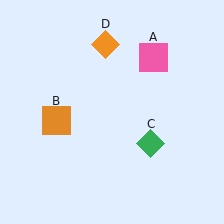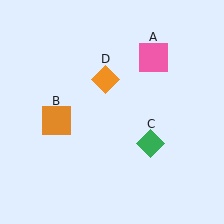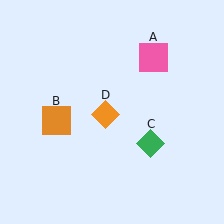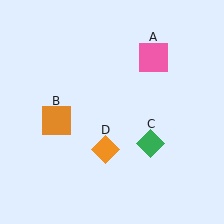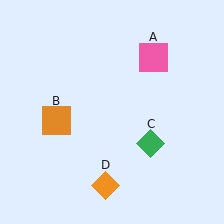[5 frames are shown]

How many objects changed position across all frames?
1 object changed position: orange diamond (object D).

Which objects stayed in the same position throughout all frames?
Pink square (object A) and orange square (object B) and green diamond (object C) remained stationary.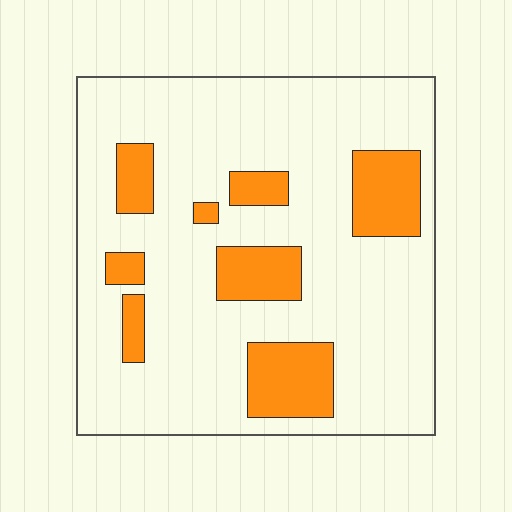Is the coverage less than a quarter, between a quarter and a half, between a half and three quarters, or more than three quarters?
Less than a quarter.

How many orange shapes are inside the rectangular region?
8.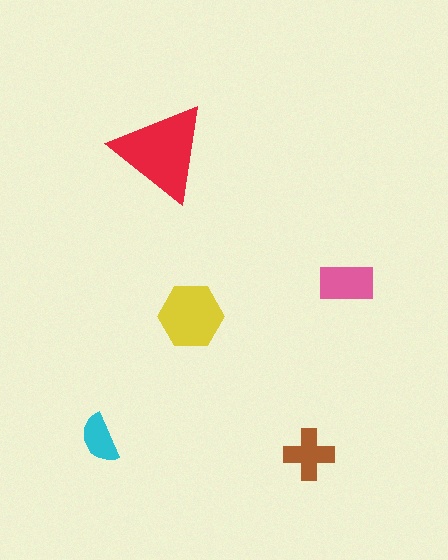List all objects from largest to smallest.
The red triangle, the yellow hexagon, the pink rectangle, the brown cross, the cyan semicircle.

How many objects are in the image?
There are 5 objects in the image.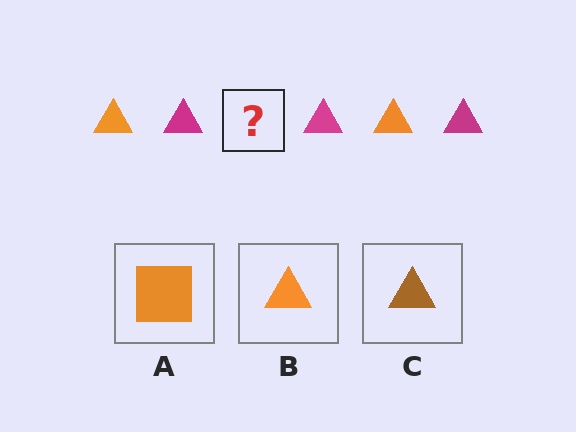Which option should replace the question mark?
Option B.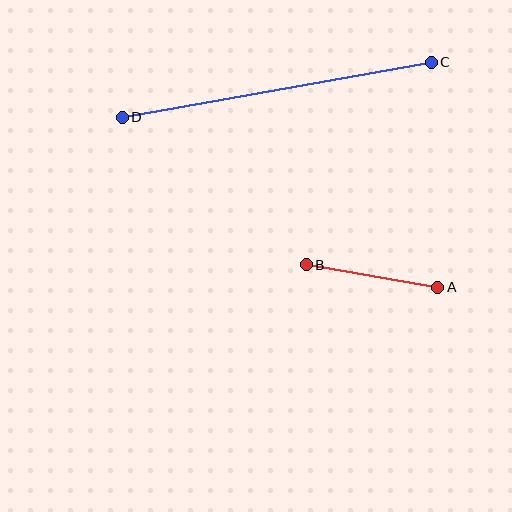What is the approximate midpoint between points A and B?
The midpoint is at approximately (372, 276) pixels.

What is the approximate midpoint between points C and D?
The midpoint is at approximately (277, 90) pixels.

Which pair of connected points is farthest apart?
Points C and D are farthest apart.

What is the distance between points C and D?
The distance is approximately 314 pixels.